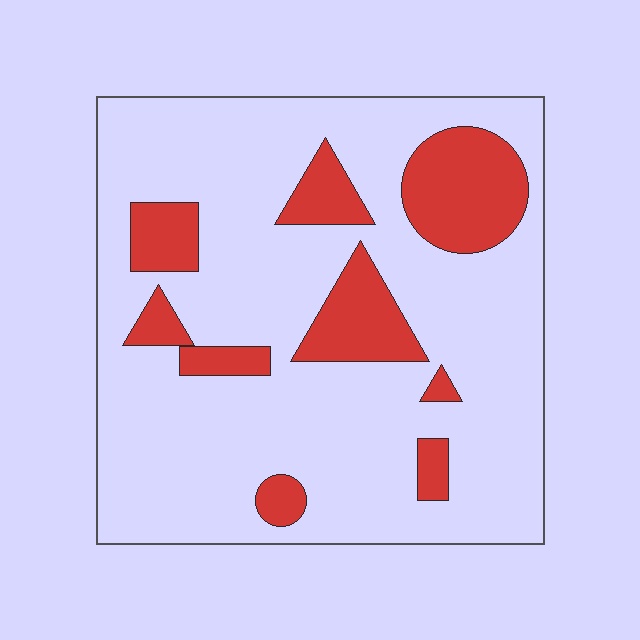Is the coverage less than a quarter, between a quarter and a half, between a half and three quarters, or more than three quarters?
Less than a quarter.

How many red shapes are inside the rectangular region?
9.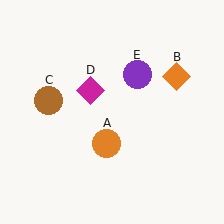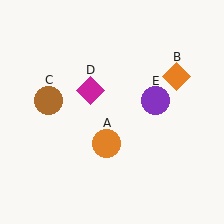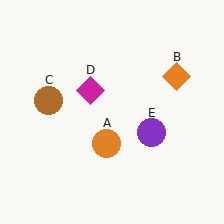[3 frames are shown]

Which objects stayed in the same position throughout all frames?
Orange circle (object A) and orange diamond (object B) and brown circle (object C) and magenta diamond (object D) remained stationary.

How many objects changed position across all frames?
1 object changed position: purple circle (object E).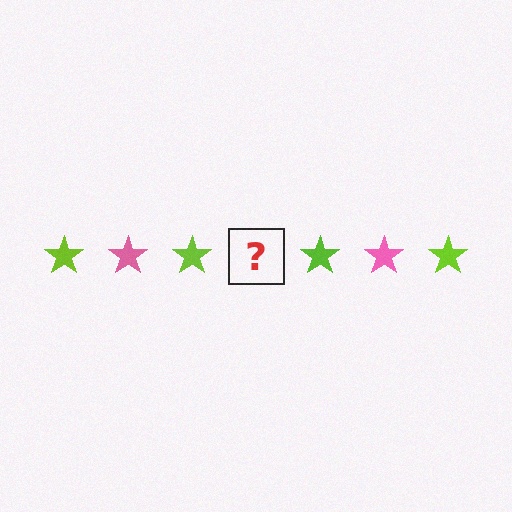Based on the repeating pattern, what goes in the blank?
The blank should be a pink star.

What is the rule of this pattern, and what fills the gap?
The rule is that the pattern cycles through lime, pink stars. The gap should be filled with a pink star.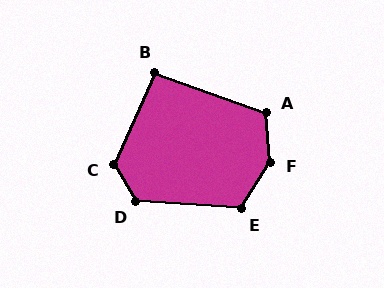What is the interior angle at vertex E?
Approximately 119 degrees (obtuse).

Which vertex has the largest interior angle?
F, at approximately 142 degrees.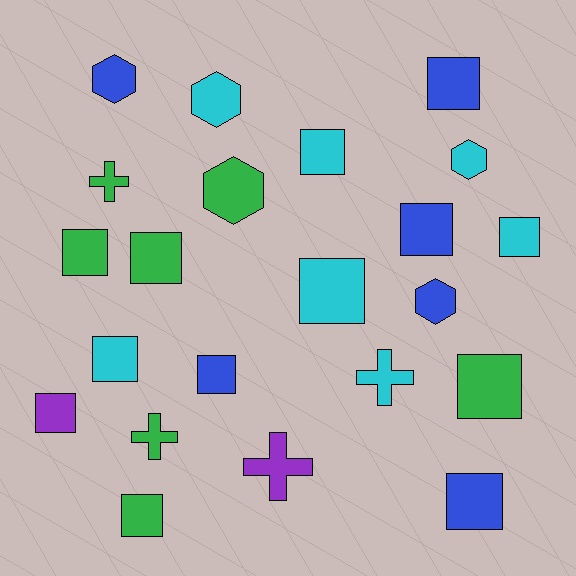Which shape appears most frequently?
Square, with 13 objects.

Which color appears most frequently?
Cyan, with 7 objects.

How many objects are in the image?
There are 22 objects.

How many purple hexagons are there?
There are no purple hexagons.